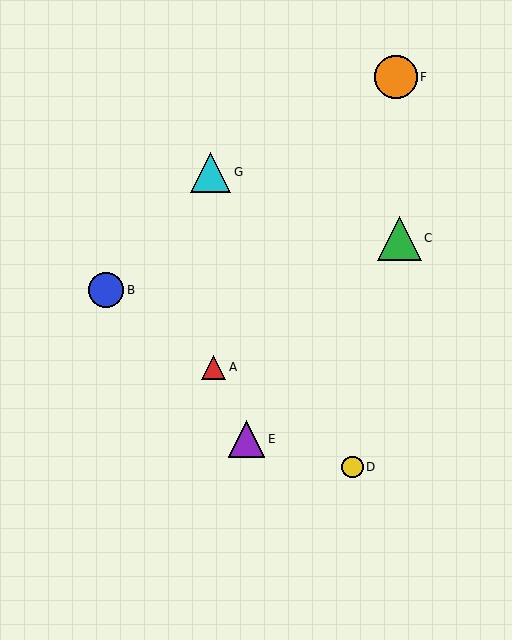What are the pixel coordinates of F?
Object F is at (396, 77).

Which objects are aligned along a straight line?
Objects A, B, D are aligned along a straight line.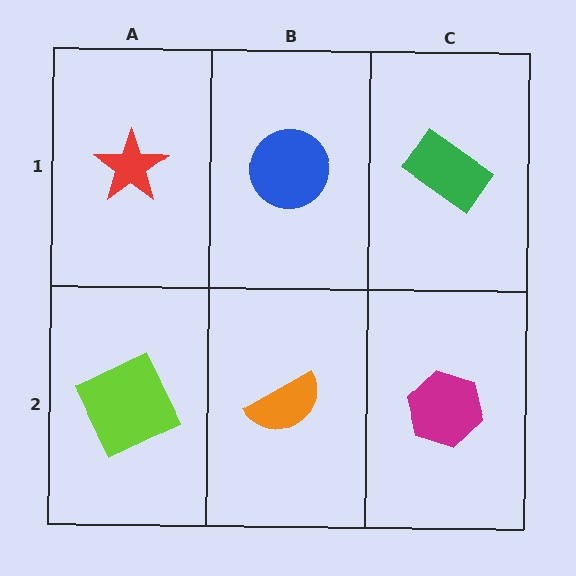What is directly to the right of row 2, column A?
An orange semicircle.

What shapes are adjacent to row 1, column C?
A magenta hexagon (row 2, column C), a blue circle (row 1, column B).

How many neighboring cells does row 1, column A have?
2.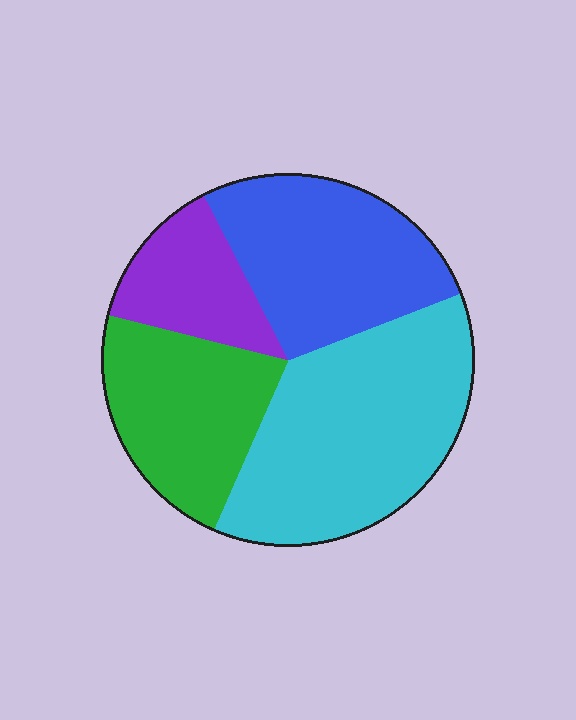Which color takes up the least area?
Purple, at roughly 15%.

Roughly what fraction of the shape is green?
Green takes up between a sixth and a third of the shape.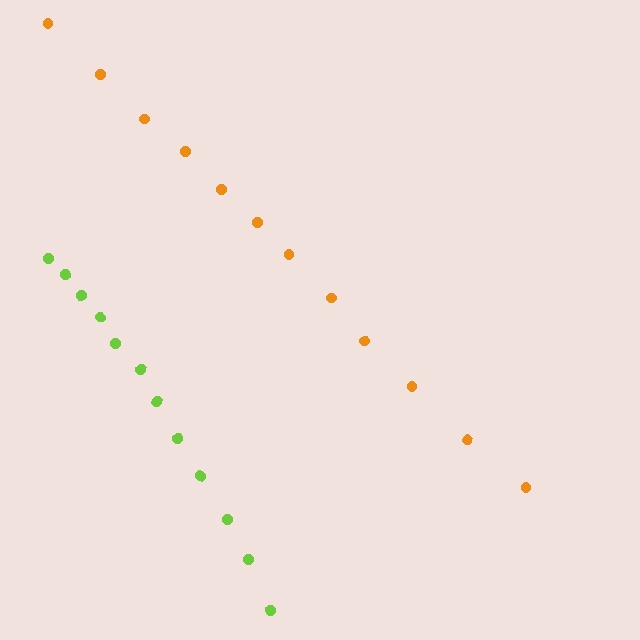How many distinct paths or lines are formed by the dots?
There are 2 distinct paths.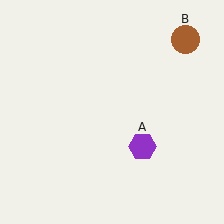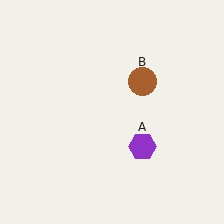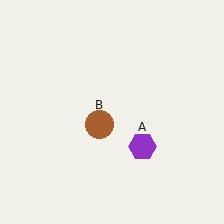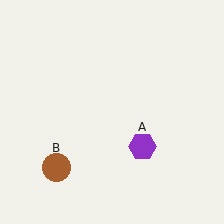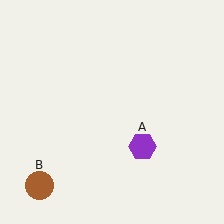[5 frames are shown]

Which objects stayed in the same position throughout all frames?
Purple hexagon (object A) remained stationary.